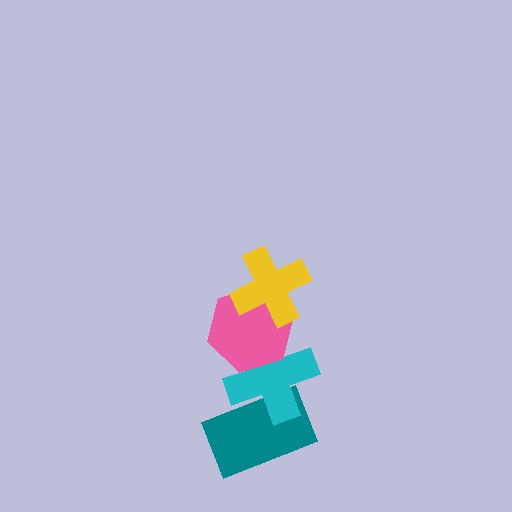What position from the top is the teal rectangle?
The teal rectangle is 4th from the top.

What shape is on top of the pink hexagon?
The yellow cross is on top of the pink hexagon.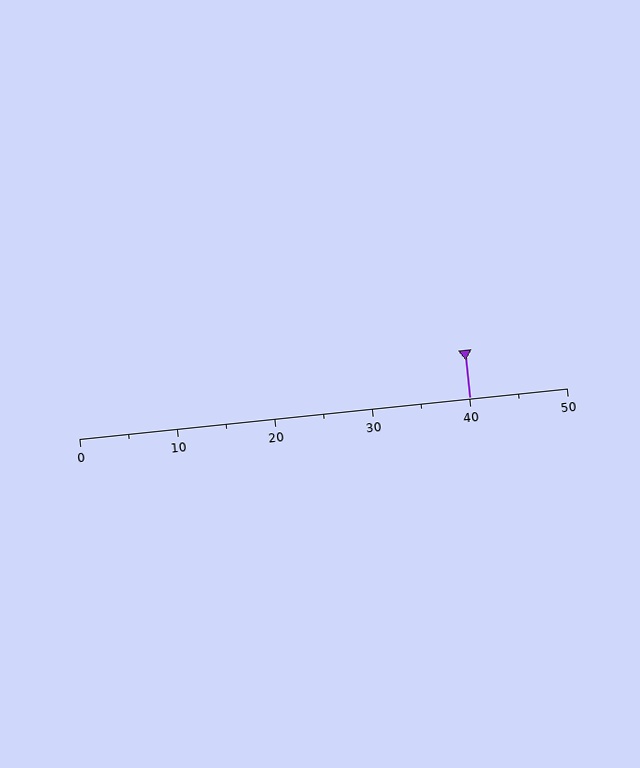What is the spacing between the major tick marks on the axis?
The major ticks are spaced 10 apart.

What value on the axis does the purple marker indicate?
The marker indicates approximately 40.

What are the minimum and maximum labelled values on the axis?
The axis runs from 0 to 50.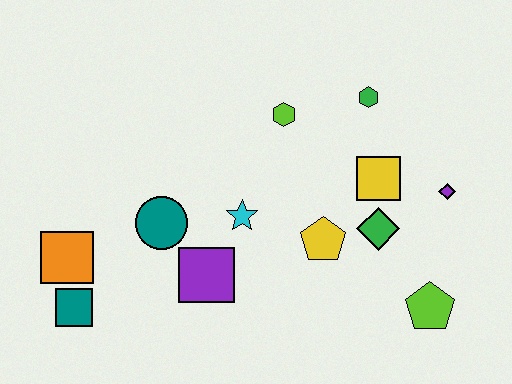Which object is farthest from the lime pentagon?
The orange square is farthest from the lime pentagon.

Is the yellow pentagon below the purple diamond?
Yes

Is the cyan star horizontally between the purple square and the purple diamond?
Yes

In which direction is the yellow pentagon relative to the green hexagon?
The yellow pentagon is below the green hexagon.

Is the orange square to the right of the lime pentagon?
No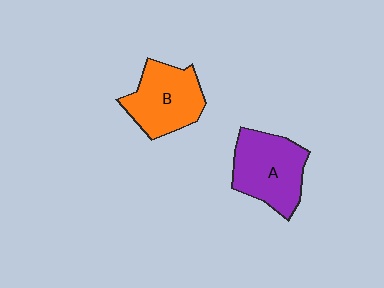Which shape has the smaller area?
Shape B (orange).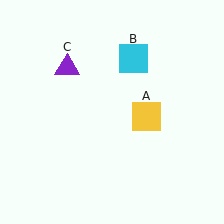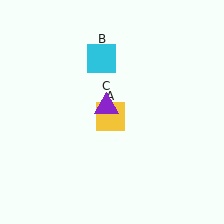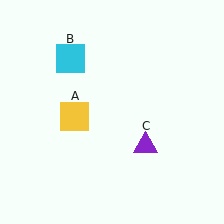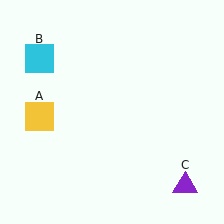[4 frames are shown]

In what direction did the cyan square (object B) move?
The cyan square (object B) moved left.